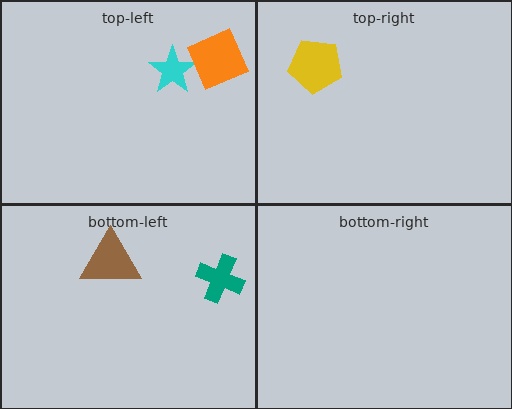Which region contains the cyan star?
The top-left region.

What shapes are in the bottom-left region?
The brown triangle, the teal cross.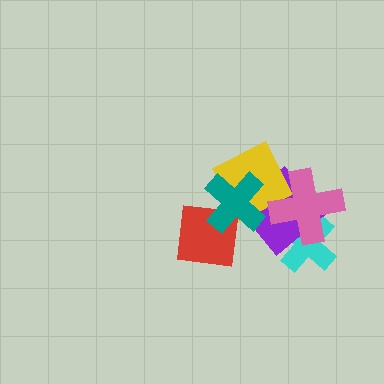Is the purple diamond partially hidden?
Yes, it is partially covered by another shape.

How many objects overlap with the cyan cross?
2 objects overlap with the cyan cross.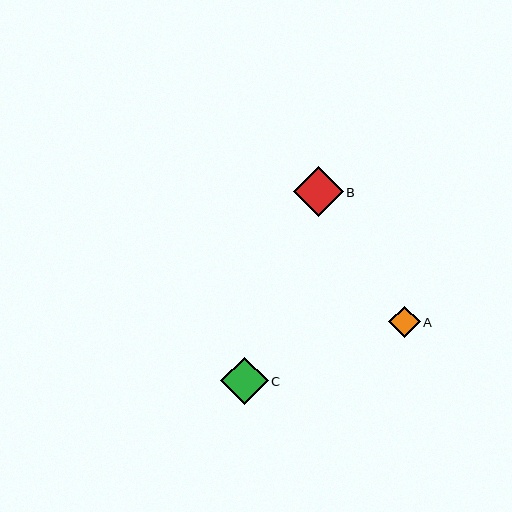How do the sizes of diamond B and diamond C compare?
Diamond B and diamond C are approximately the same size.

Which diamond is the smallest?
Diamond A is the smallest with a size of approximately 31 pixels.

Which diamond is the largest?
Diamond B is the largest with a size of approximately 50 pixels.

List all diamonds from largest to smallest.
From largest to smallest: B, C, A.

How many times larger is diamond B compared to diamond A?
Diamond B is approximately 1.6 times the size of diamond A.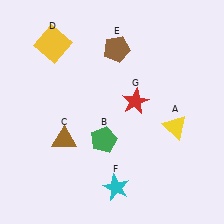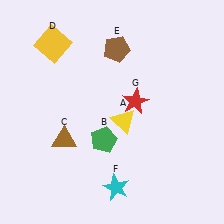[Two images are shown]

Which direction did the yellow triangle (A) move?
The yellow triangle (A) moved left.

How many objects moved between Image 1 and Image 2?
1 object moved between the two images.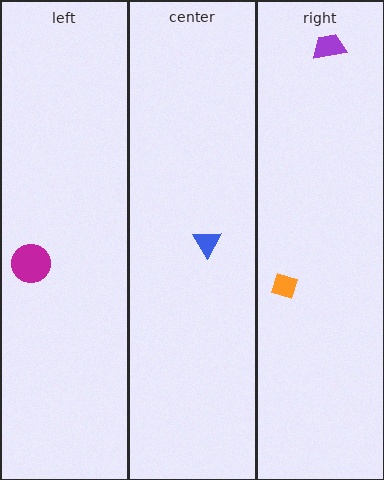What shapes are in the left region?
The magenta circle.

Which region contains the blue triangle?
The center region.